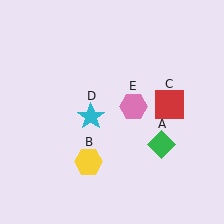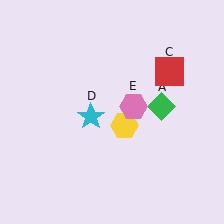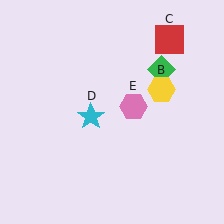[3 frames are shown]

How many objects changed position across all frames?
3 objects changed position: green diamond (object A), yellow hexagon (object B), red square (object C).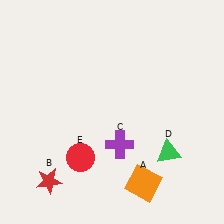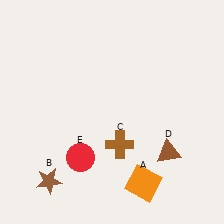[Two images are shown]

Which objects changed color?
B changed from red to brown. C changed from purple to brown. D changed from green to brown.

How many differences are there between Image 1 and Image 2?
There are 3 differences between the two images.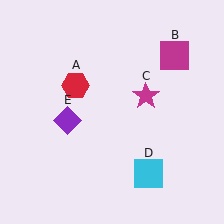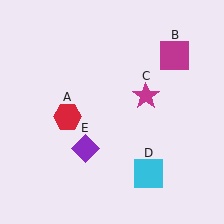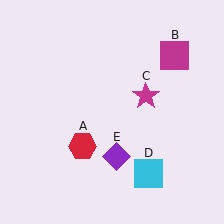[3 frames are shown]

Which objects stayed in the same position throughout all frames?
Magenta square (object B) and magenta star (object C) and cyan square (object D) remained stationary.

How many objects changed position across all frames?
2 objects changed position: red hexagon (object A), purple diamond (object E).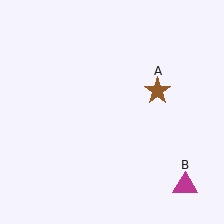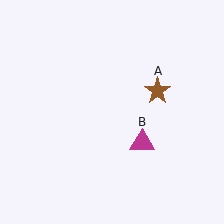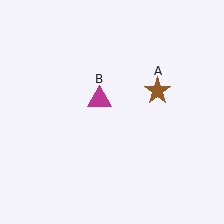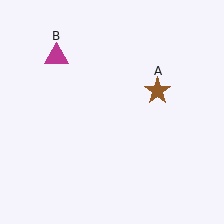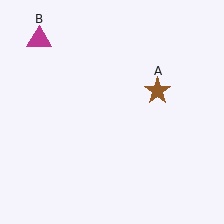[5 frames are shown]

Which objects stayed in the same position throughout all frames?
Brown star (object A) remained stationary.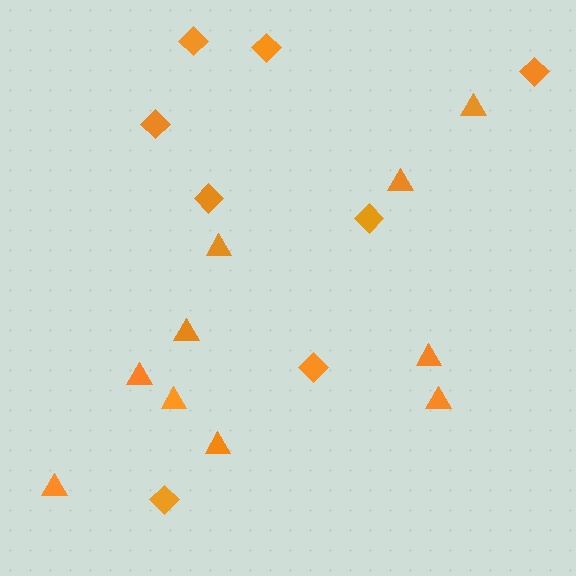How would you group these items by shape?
There are 2 groups: one group of triangles (10) and one group of diamonds (8).